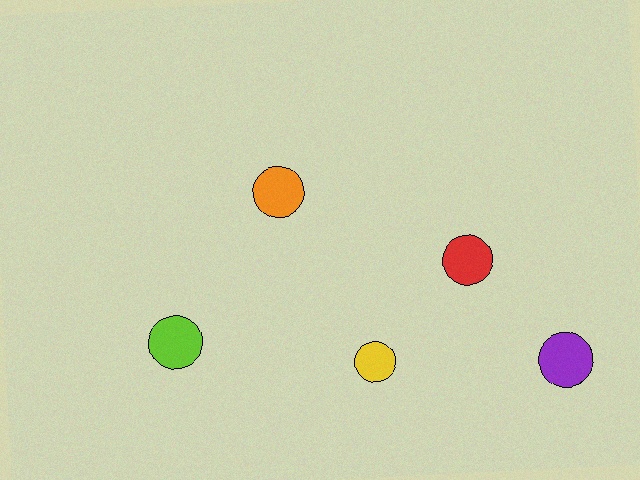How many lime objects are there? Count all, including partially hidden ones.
There is 1 lime object.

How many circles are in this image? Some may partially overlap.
There are 5 circles.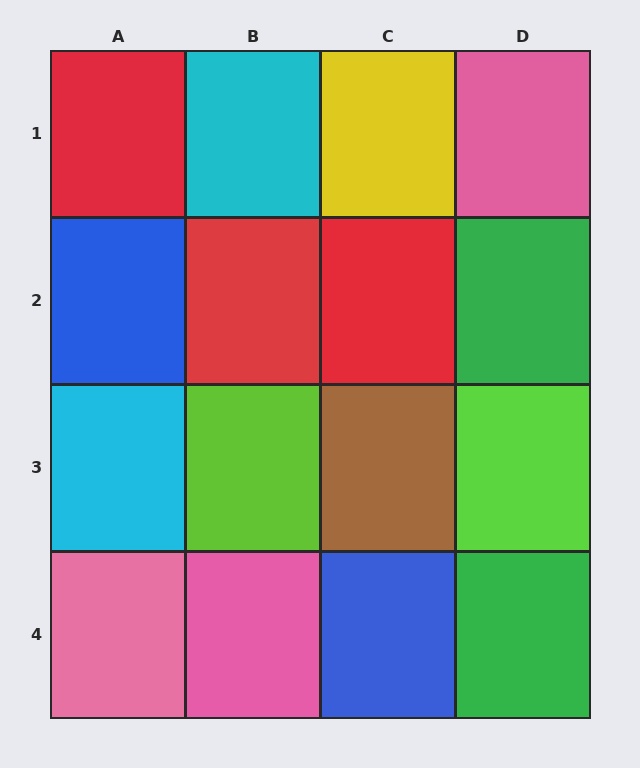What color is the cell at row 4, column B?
Pink.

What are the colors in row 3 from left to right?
Cyan, lime, brown, lime.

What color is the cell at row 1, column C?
Yellow.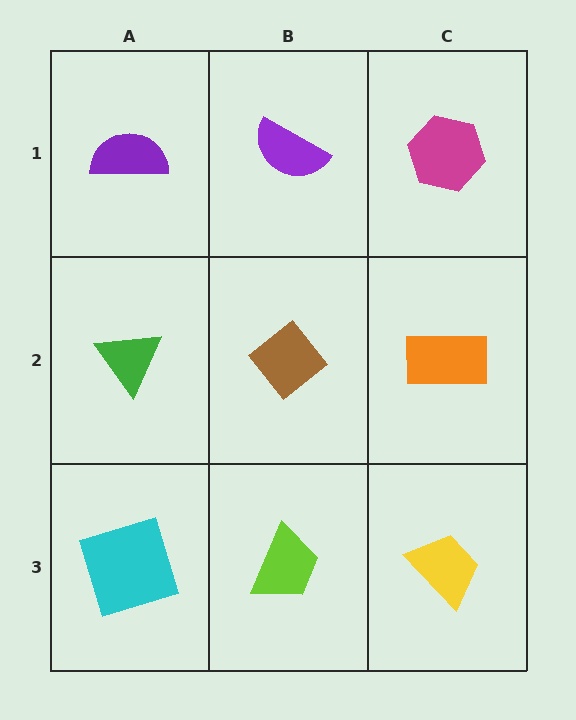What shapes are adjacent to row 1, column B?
A brown diamond (row 2, column B), a purple semicircle (row 1, column A), a magenta hexagon (row 1, column C).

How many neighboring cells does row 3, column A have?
2.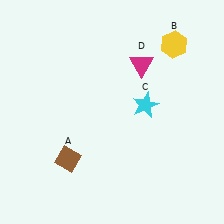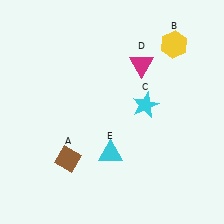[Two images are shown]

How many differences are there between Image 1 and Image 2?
There is 1 difference between the two images.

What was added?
A cyan triangle (E) was added in Image 2.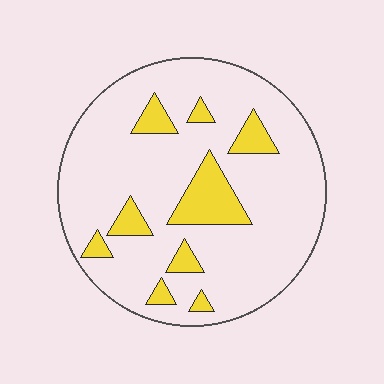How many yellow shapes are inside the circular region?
9.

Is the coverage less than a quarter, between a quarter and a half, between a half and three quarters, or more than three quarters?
Less than a quarter.